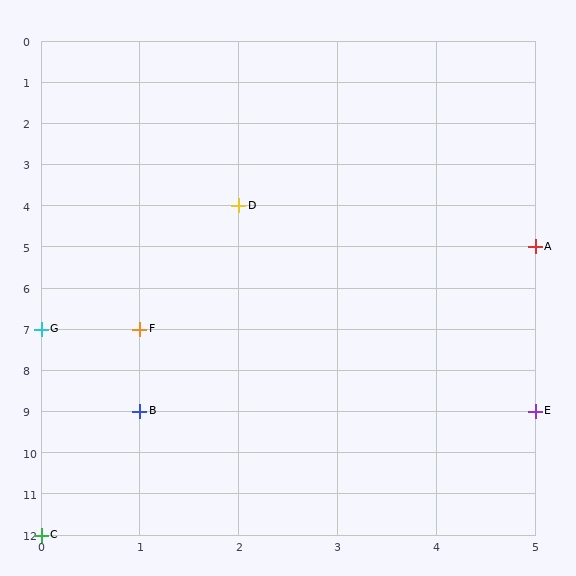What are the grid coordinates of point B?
Point B is at grid coordinates (1, 9).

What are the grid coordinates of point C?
Point C is at grid coordinates (0, 12).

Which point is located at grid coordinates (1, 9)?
Point B is at (1, 9).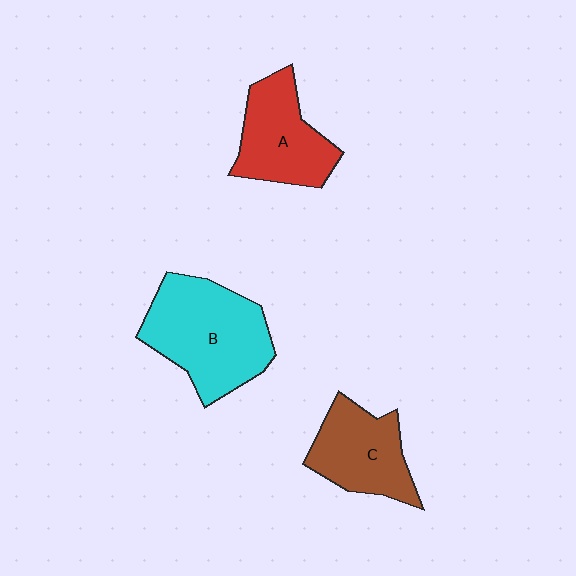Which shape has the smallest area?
Shape C (brown).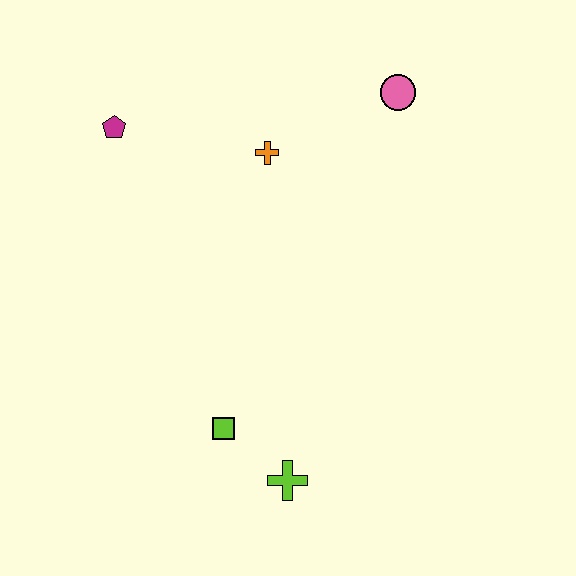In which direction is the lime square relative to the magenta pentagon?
The lime square is below the magenta pentagon.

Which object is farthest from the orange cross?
The lime cross is farthest from the orange cross.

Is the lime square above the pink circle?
No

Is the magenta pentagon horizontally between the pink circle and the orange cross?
No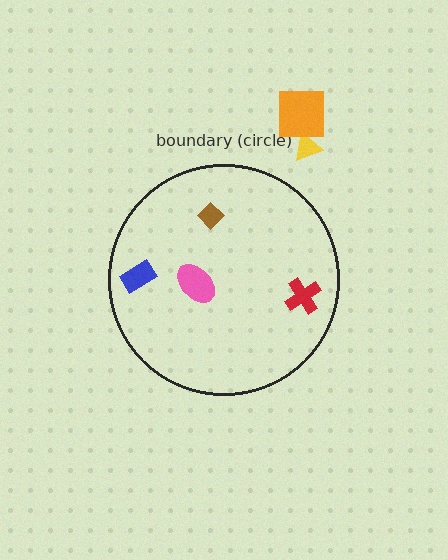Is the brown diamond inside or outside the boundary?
Inside.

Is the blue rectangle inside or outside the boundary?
Inside.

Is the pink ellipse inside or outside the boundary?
Inside.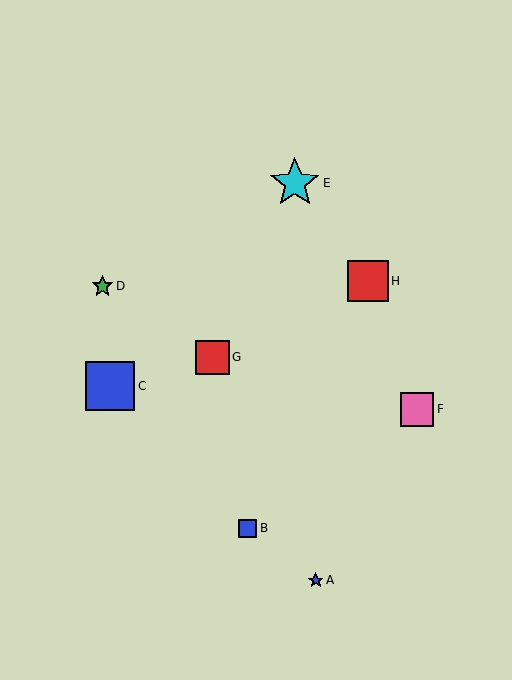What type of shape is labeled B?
Shape B is a blue square.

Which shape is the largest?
The cyan star (labeled E) is the largest.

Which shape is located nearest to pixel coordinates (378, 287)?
The red square (labeled H) at (368, 281) is nearest to that location.